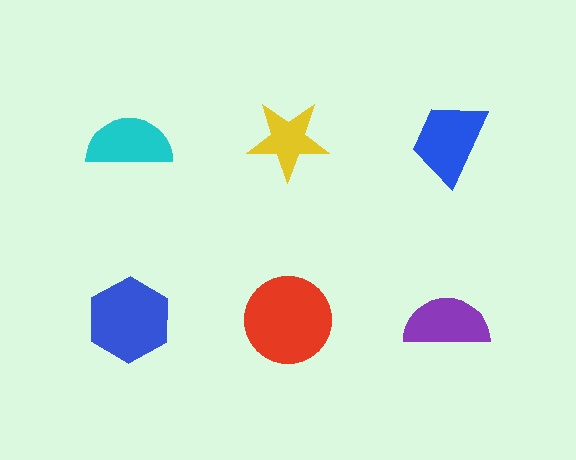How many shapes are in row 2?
3 shapes.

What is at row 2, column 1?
A blue hexagon.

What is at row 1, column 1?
A cyan semicircle.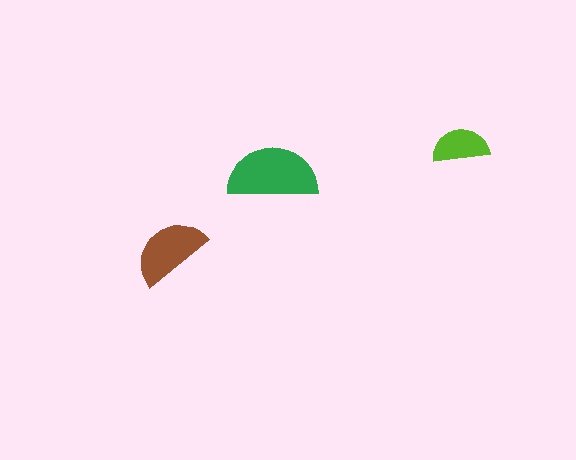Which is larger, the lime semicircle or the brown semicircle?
The brown one.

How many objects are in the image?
There are 3 objects in the image.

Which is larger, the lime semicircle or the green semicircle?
The green one.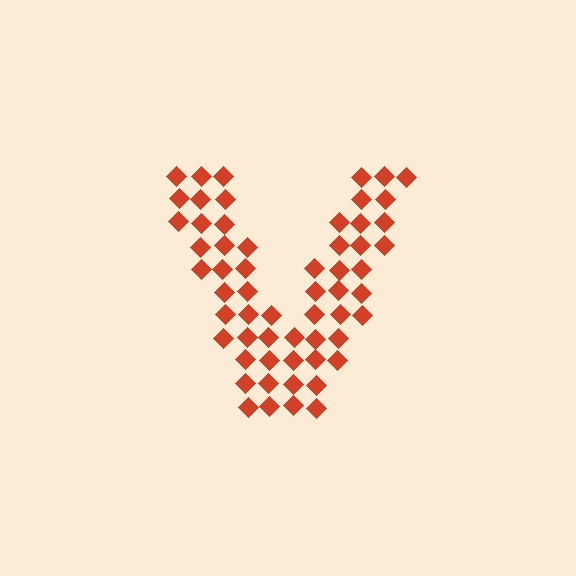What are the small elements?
The small elements are diamonds.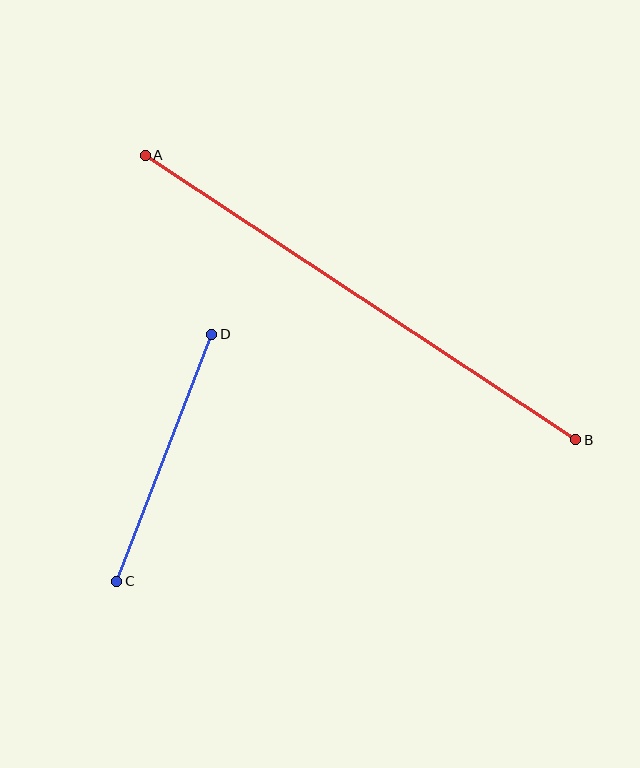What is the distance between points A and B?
The distance is approximately 516 pixels.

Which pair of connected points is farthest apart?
Points A and B are farthest apart.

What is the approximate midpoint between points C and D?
The midpoint is at approximately (164, 458) pixels.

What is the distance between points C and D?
The distance is approximately 264 pixels.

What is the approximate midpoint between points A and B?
The midpoint is at approximately (361, 298) pixels.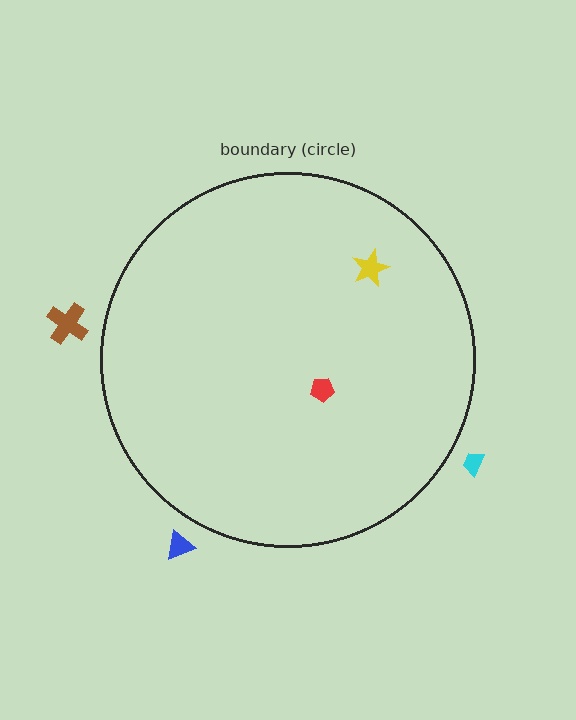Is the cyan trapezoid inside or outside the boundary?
Outside.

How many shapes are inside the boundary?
2 inside, 3 outside.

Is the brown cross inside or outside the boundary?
Outside.